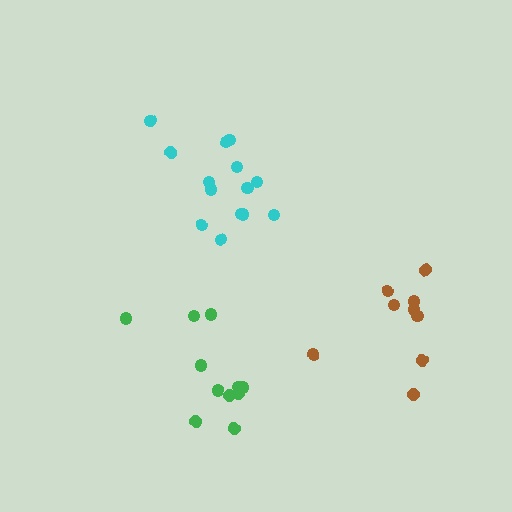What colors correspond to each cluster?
The clusters are colored: brown, cyan, green.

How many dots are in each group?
Group 1: 9 dots, Group 2: 14 dots, Group 3: 11 dots (34 total).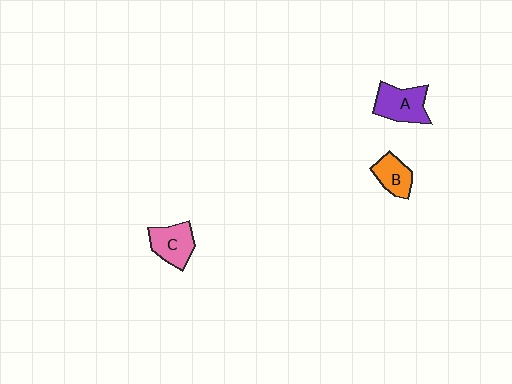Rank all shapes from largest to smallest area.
From largest to smallest: A (purple), C (pink), B (orange).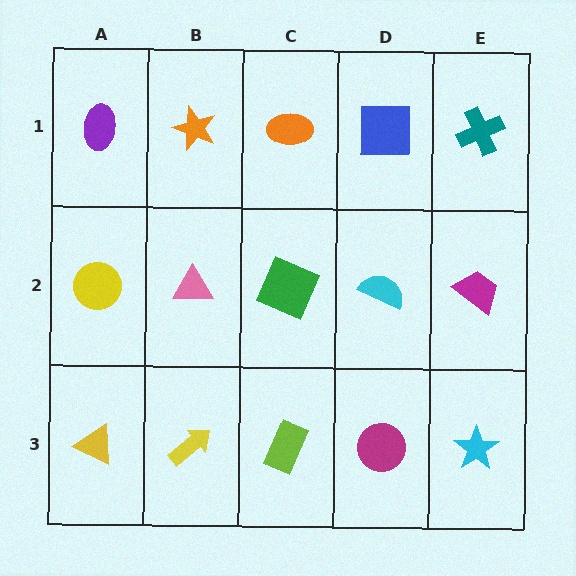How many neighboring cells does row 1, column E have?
2.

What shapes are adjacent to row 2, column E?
A teal cross (row 1, column E), a cyan star (row 3, column E), a cyan semicircle (row 2, column D).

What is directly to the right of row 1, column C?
A blue square.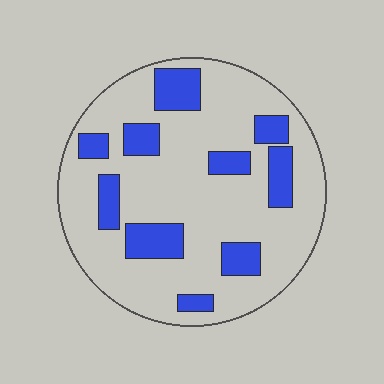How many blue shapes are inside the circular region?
10.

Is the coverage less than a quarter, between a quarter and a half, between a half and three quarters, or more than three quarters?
Less than a quarter.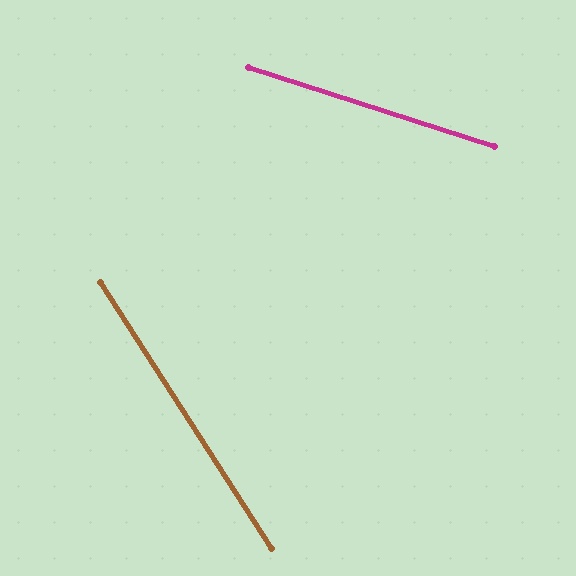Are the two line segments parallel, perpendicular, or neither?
Neither parallel nor perpendicular — they differ by about 39°.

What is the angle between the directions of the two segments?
Approximately 39 degrees.